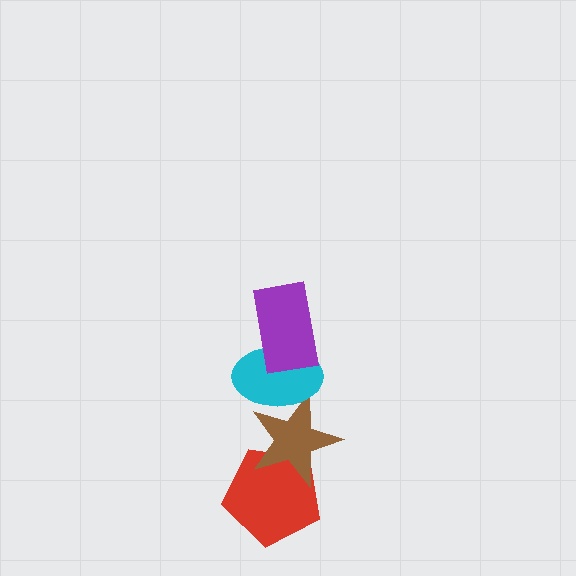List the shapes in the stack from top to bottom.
From top to bottom: the purple rectangle, the cyan ellipse, the brown star, the red pentagon.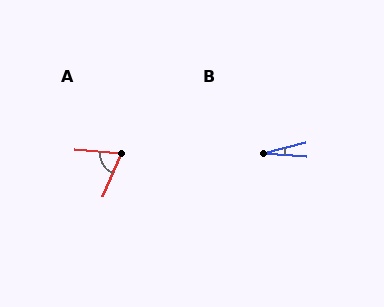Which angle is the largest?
A, at approximately 71 degrees.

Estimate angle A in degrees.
Approximately 71 degrees.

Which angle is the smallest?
B, at approximately 18 degrees.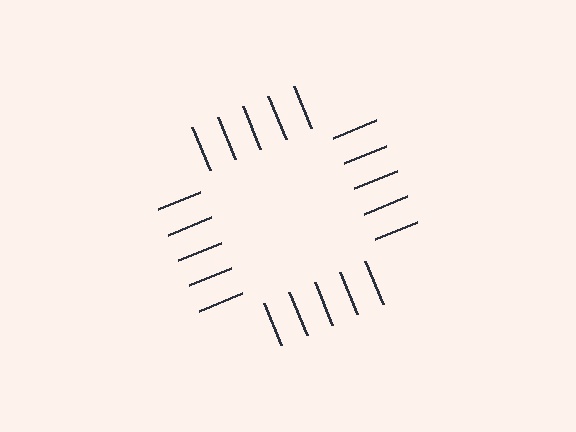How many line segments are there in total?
20 — 5 along each of the 4 edges.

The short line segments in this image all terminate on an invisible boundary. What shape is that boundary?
An illusory square — the line segments terminate on its edges but no continuous stroke is drawn.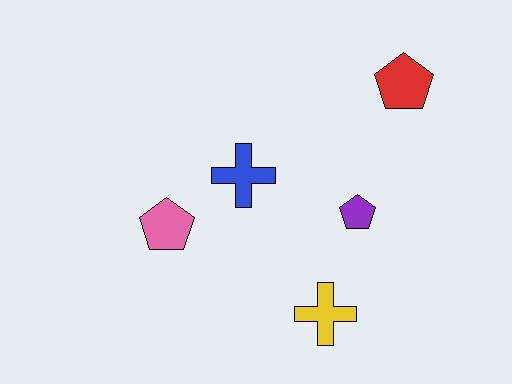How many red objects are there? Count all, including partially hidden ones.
There is 1 red object.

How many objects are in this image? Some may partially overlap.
There are 5 objects.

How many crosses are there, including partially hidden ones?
There are 2 crosses.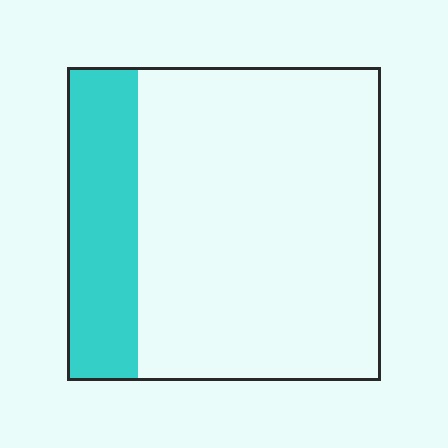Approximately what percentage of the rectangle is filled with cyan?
Approximately 25%.